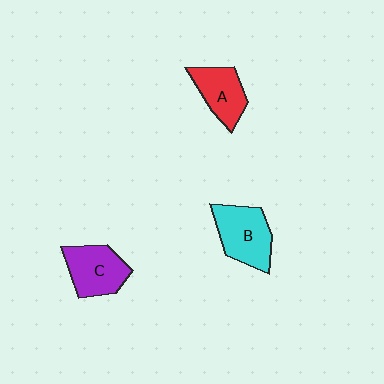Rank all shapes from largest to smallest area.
From largest to smallest: B (cyan), C (purple), A (red).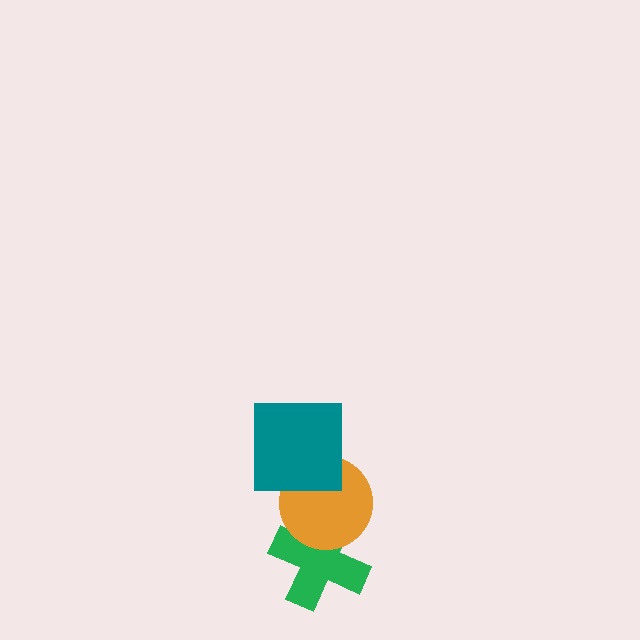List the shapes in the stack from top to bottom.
From top to bottom: the teal square, the orange circle, the green cross.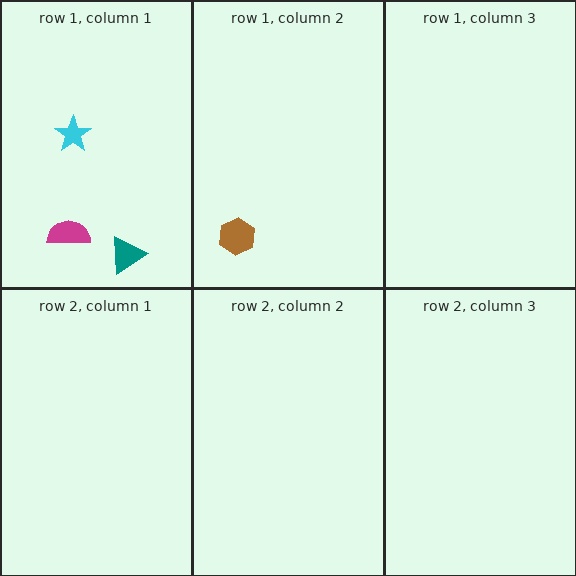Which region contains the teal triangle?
The row 1, column 1 region.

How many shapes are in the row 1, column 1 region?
3.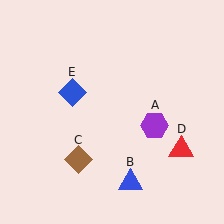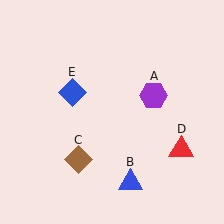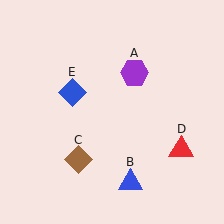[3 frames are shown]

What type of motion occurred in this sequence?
The purple hexagon (object A) rotated counterclockwise around the center of the scene.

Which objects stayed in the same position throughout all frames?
Blue triangle (object B) and brown diamond (object C) and red triangle (object D) and blue diamond (object E) remained stationary.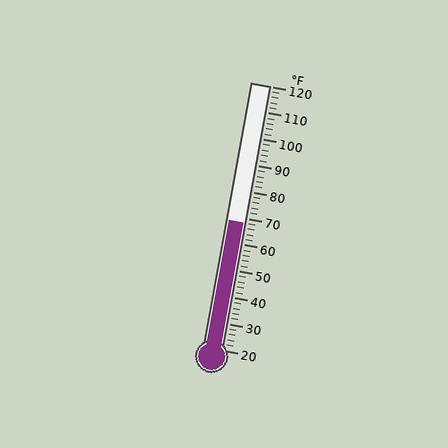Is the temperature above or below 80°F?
The temperature is below 80°F.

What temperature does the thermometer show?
The thermometer shows approximately 68°F.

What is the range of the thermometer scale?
The thermometer scale ranges from 20°F to 120°F.